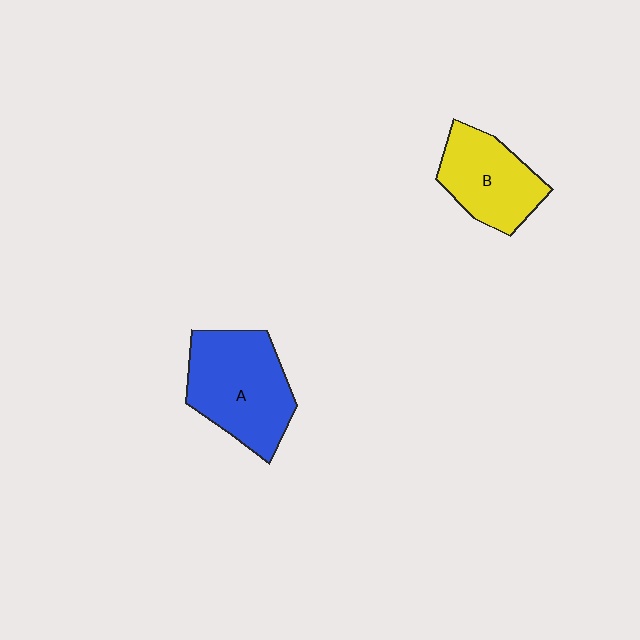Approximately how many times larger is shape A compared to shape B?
Approximately 1.3 times.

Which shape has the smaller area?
Shape B (yellow).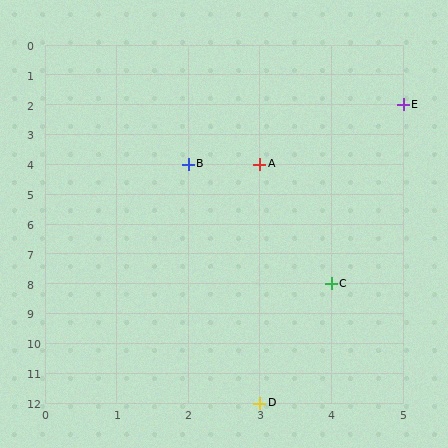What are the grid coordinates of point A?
Point A is at grid coordinates (3, 4).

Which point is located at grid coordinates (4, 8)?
Point C is at (4, 8).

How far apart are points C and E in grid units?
Points C and E are 1 column and 6 rows apart (about 6.1 grid units diagonally).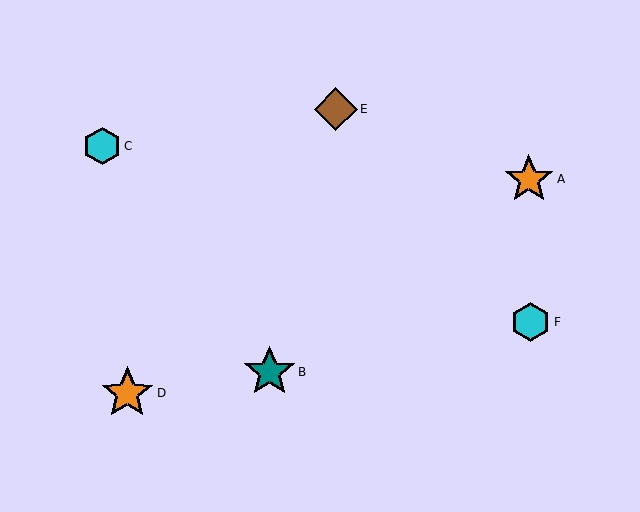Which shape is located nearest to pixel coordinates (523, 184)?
The orange star (labeled A) at (529, 179) is nearest to that location.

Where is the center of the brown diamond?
The center of the brown diamond is at (336, 109).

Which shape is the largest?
The orange star (labeled D) is the largest.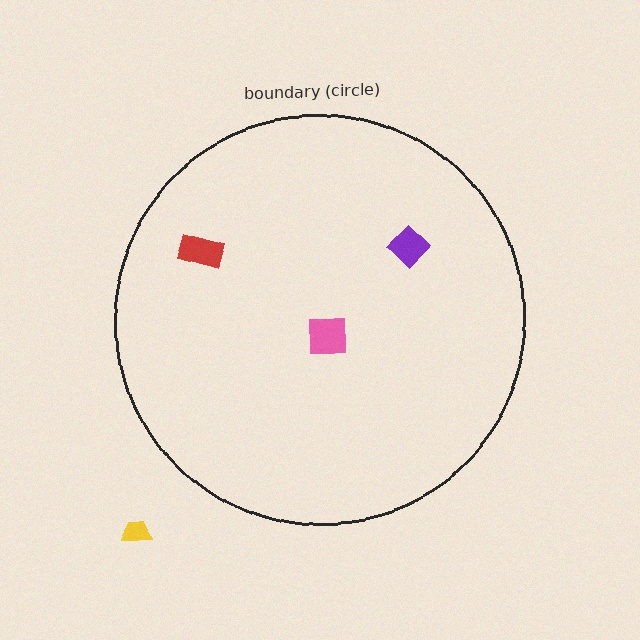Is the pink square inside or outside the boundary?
Inside.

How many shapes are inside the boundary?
3 inside, 1 outside.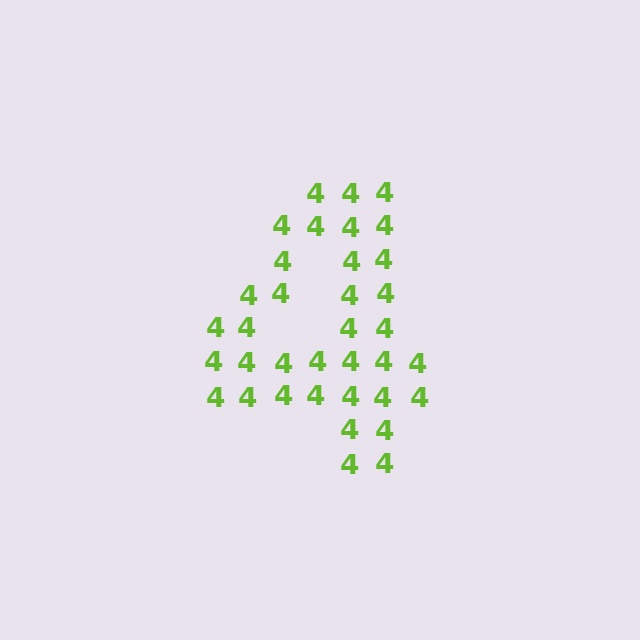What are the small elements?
The small elements are digit 4's.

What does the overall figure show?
The overall figure shows the digit 4.